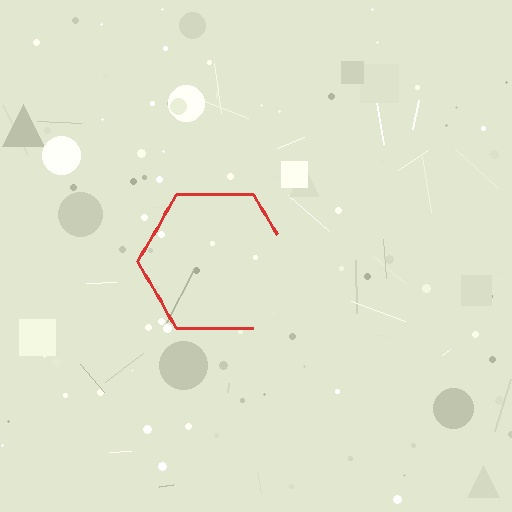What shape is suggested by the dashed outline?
The dashed outline suggests a hexagon.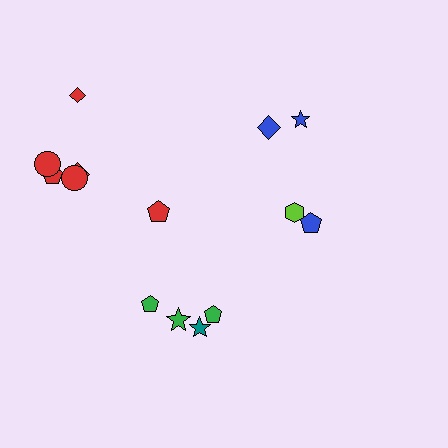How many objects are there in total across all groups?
There are 14 objects.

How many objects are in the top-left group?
There are 6 objects.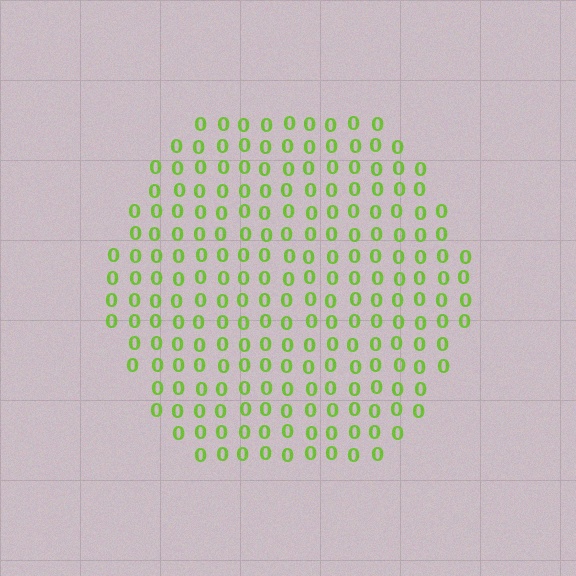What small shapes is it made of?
It is made of small digit 0's.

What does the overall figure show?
The overall figure shows a hexagon.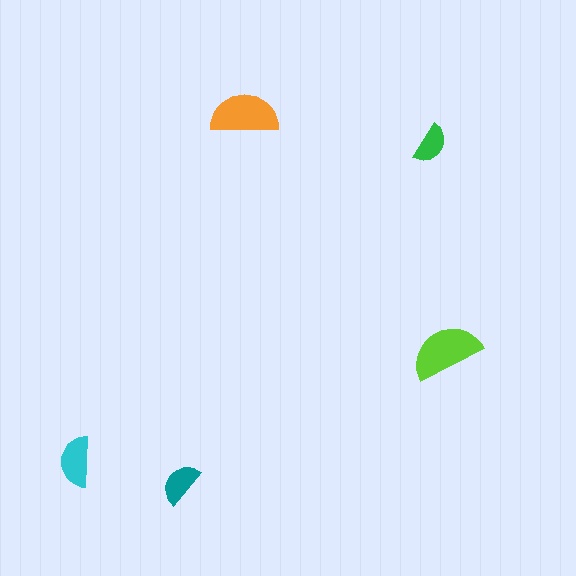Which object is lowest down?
The teal semicircle is bottommost.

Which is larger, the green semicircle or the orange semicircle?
The orange one.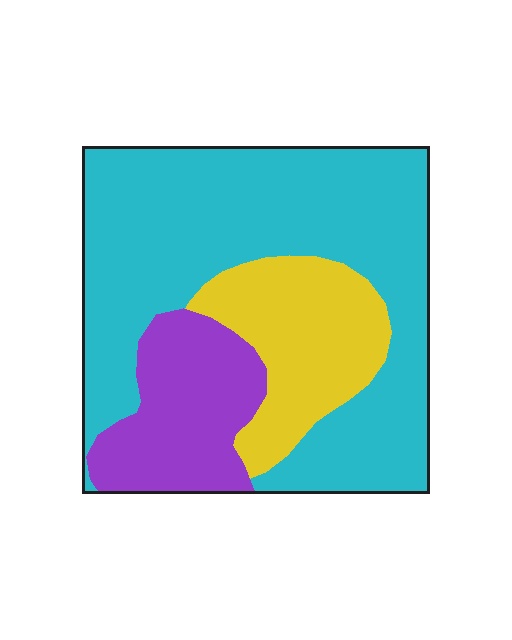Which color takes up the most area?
Cyan, at roughly 60%.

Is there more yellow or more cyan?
Cyan.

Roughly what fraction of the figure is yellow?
Yellow takes up about one fifth (1/5) of the figure.